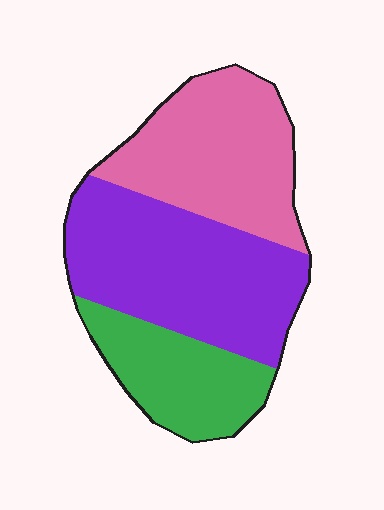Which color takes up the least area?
Green, at roughly 20%.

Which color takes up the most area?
Purple, at roughly 45%.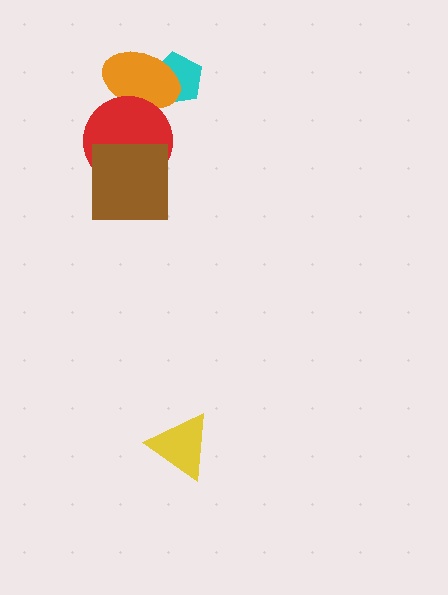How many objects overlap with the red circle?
2 objects overlap with the red circle.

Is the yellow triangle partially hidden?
No, no other shape covers it.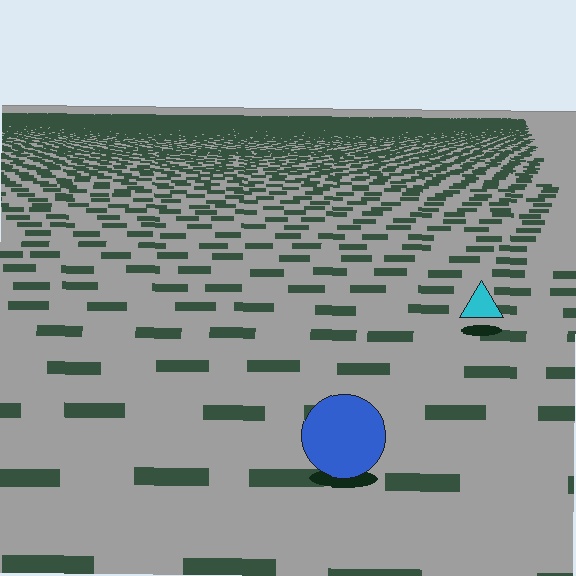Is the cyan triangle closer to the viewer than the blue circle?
No. The blue circle is closer — you can tell from the texture gradient: the ground texture is coarser near it.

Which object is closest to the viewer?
The blue circle is closest. The texture marks near it are larger and more spread out.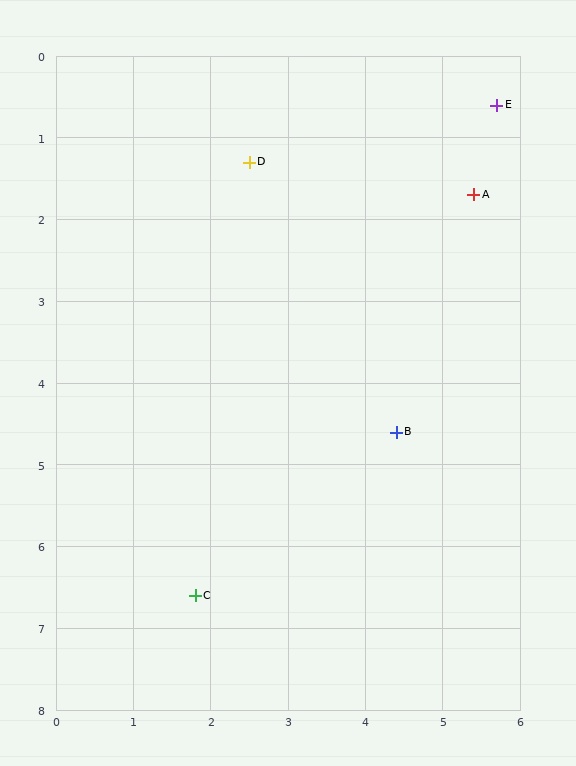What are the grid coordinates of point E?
Point E is at approximately (5.7, 0.6).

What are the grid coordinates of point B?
Point B is at approximately (4.4, 4.6).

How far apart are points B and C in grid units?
Points B and C are about 3.3 grid units apart.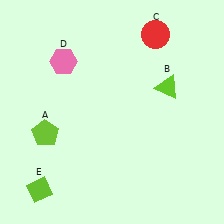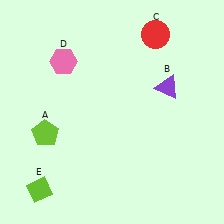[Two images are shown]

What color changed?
The triangle (B) changed from lime in Image 1 to purple in Image 2.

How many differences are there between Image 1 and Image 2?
There is 1 difference between the two images.